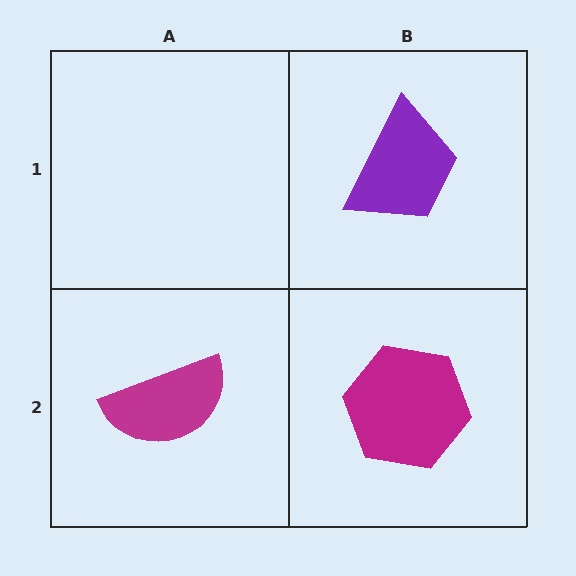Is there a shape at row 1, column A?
No, that cell is empty.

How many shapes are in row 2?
2 shapes.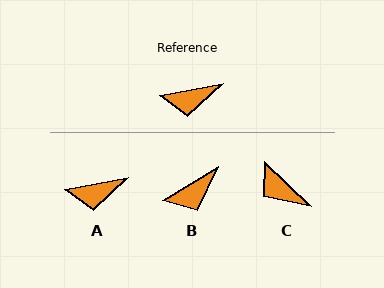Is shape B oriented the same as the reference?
No, it is off by about 21 degrees.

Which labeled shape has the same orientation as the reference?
A.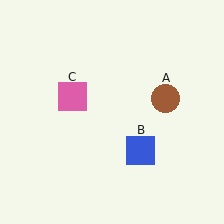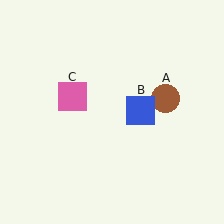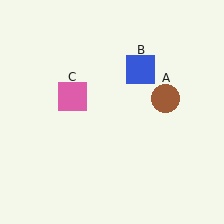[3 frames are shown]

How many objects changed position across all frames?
1 object changed position: blue square (object B).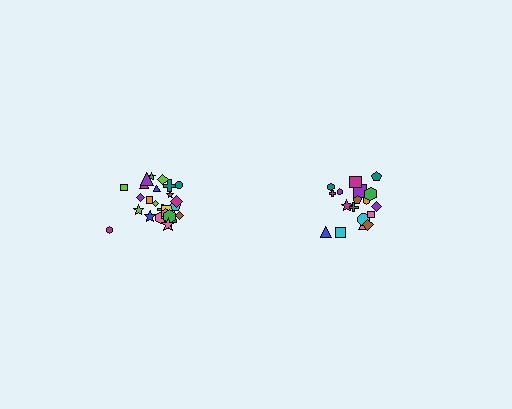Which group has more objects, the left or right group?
The left group.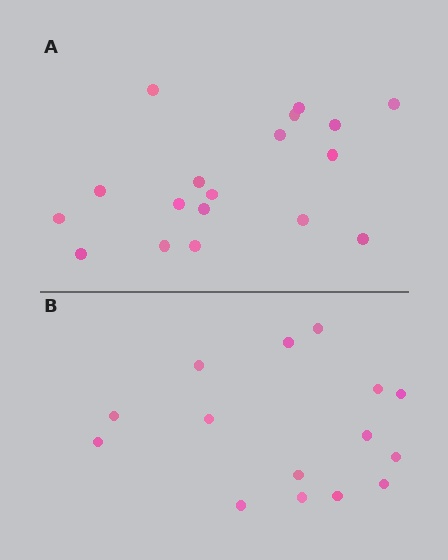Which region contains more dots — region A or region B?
Region A (the top region) has more dots.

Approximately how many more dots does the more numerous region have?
Region A has just a few more — roughly 2 or 3 more dots than region B.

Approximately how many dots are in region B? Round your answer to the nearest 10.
About 20 dots. (The exact count is 15, which rounds to 20.)